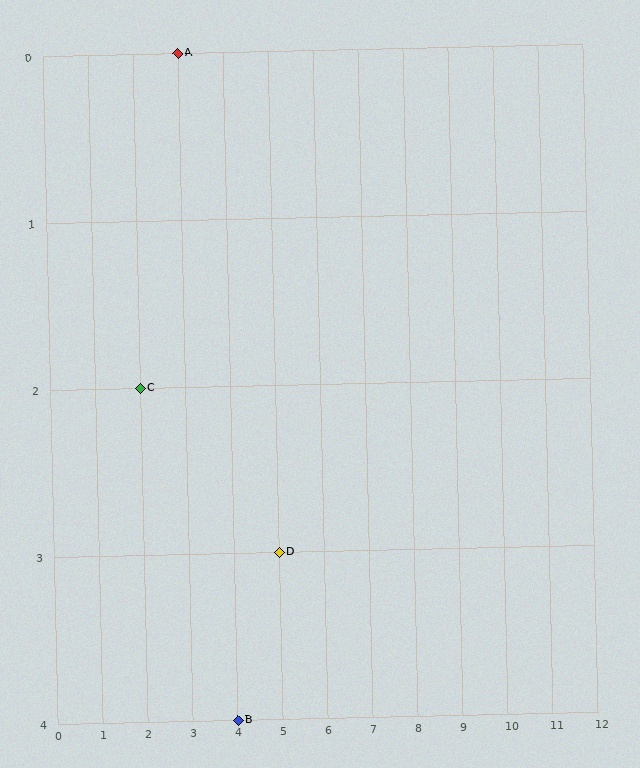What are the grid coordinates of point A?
Point A is at grid coordinates (3, 0).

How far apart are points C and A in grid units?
Points C and A are 1 column and 2 rows apart (about 2.2 grid units diagonally).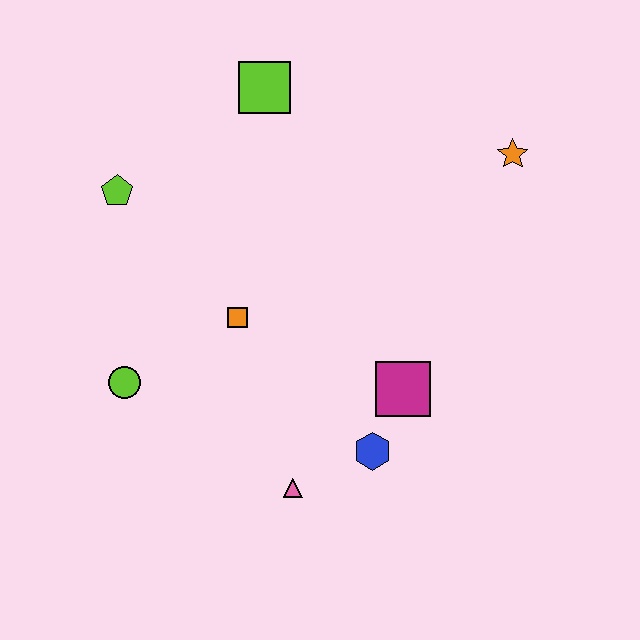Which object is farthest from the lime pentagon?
The orange star is farthest from the lime pentagon.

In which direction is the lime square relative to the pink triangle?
The lime square is above the pink triangle.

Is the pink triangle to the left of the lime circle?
No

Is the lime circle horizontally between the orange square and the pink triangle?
No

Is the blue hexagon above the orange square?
No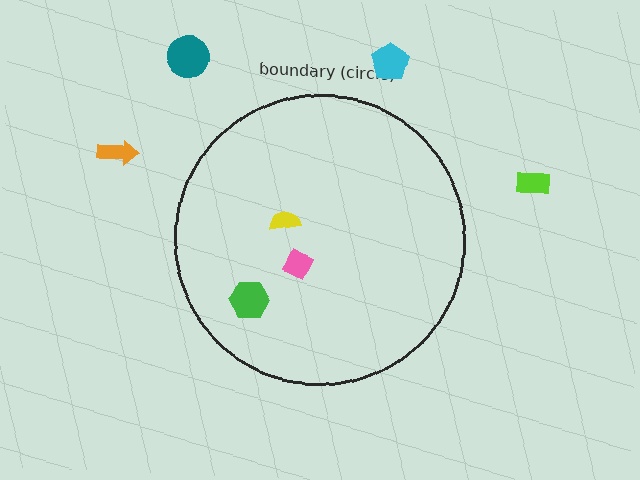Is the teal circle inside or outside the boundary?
Outside.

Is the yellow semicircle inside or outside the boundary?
Inside.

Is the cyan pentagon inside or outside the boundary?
Outside.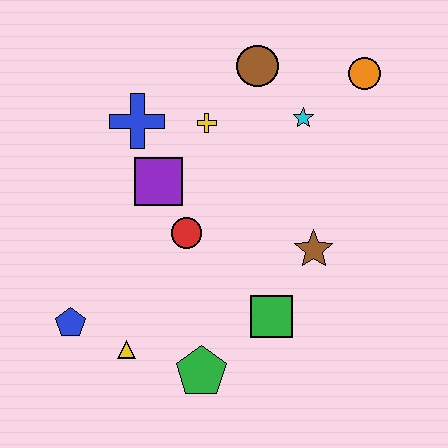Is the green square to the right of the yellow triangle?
Yes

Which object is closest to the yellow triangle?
The blue pentagon is closest to the yellow triangle.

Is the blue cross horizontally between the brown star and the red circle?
No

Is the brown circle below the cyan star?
No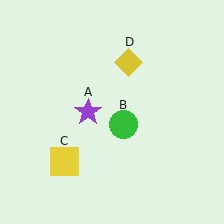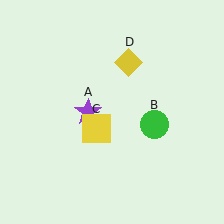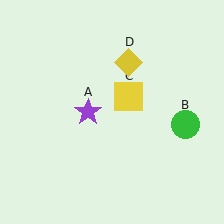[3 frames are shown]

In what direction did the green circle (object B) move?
The green circle (object B) moved right.